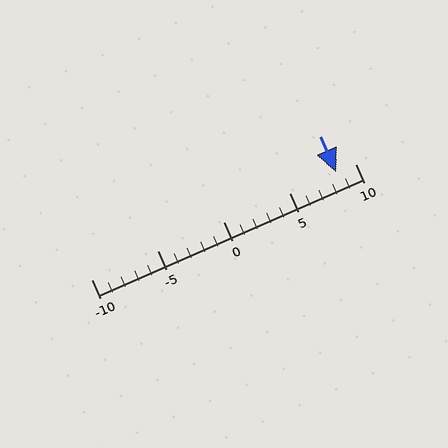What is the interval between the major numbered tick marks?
The major tick marks are spaced 5 units apart.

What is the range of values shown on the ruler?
The ruler shows values from -10 to 10.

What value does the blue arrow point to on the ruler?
The blue arrow points to approximately 9.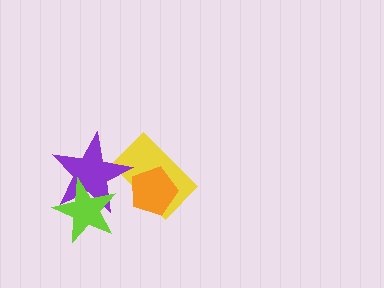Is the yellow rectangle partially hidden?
Yes, it is partially covered by another shape.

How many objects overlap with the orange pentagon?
1 object overlaps with the orange pentagon.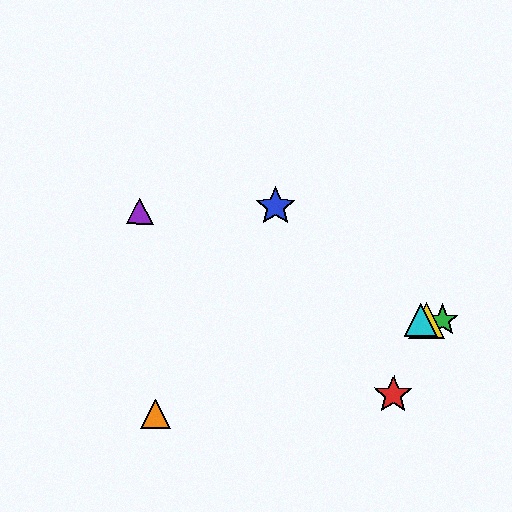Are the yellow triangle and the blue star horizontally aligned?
No, the yellow triangle is at y≈320 and the blue star is at y≈206.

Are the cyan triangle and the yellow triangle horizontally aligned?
Yes, both are at y≈320.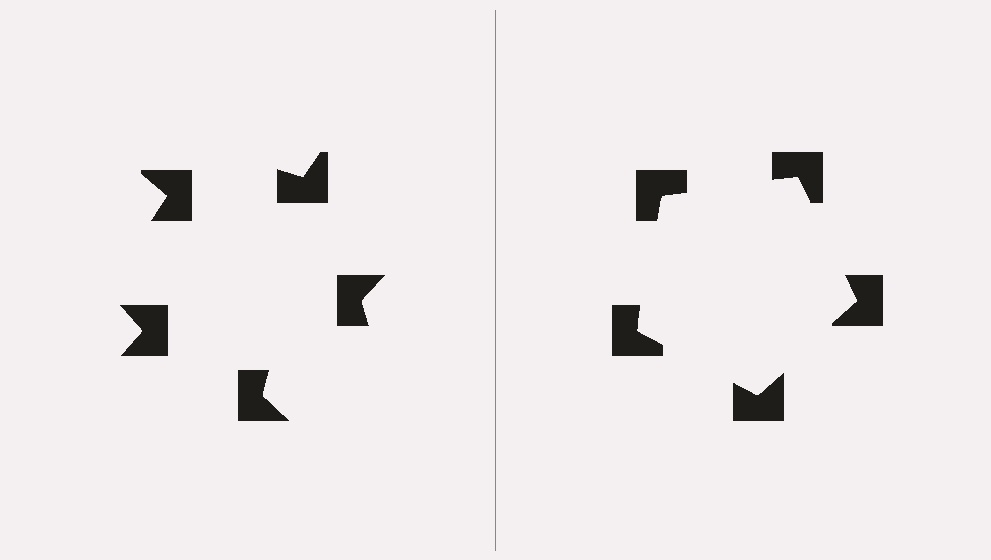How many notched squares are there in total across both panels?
10 — 5 on each side.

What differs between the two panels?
The notched squares are positioned identically on both sides; only the wedge orientations differ. On the right they align to a pentagon; on the left they are misaligned.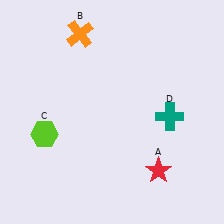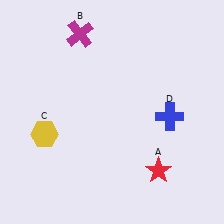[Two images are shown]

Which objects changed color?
B changed from orange to magenta. C changed from lime to yellow. D changed from teal to blue.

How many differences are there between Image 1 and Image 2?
There are 3 differences between the two images.